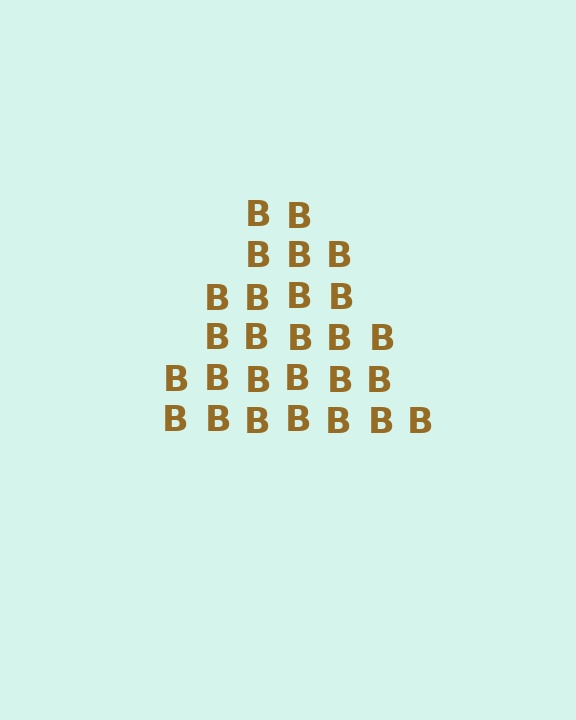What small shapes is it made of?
It is made of small letter B's.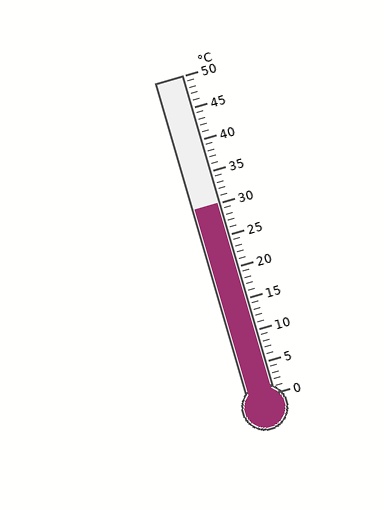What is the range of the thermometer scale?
The thermometer scale ranges from 0°C to 50°C.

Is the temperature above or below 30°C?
The temperature is at 30°C.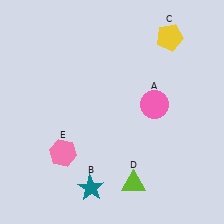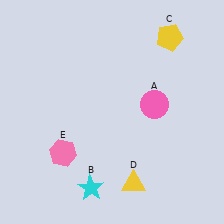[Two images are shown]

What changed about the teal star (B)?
In Image 1, B is teal. In Image 2, it changed to cyan.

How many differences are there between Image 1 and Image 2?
There are 2 differences between the two images.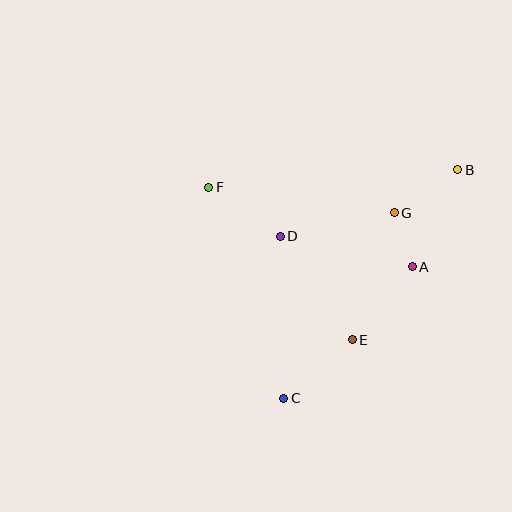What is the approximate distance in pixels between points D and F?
The distance between D and F is approximately 87 pixels.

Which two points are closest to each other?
Points A and G are closest to each other.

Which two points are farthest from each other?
Points B and C are farthest from each other.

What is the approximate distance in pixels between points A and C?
The distance between A and C is approximately 184 pixels.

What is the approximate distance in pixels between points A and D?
The distance between A and D is approximately 135 pixels.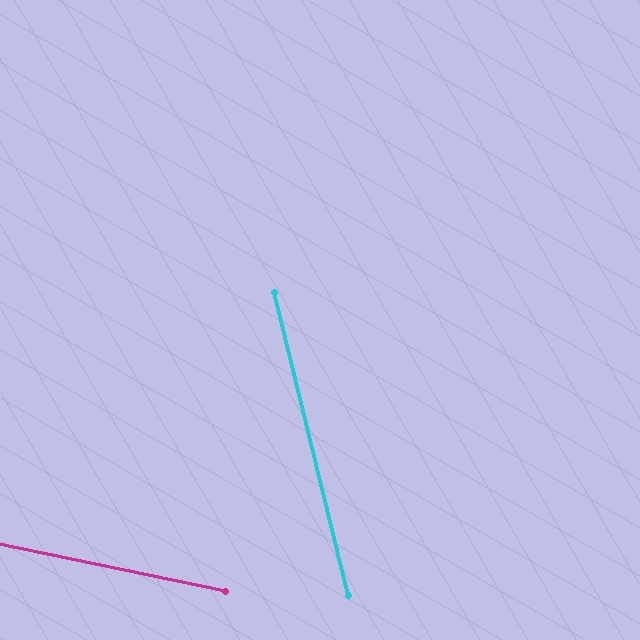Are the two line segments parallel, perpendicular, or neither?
Neither parallel nor perpendicular — they differ by about 65°.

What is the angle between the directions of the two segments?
Approximately 65 degrees.